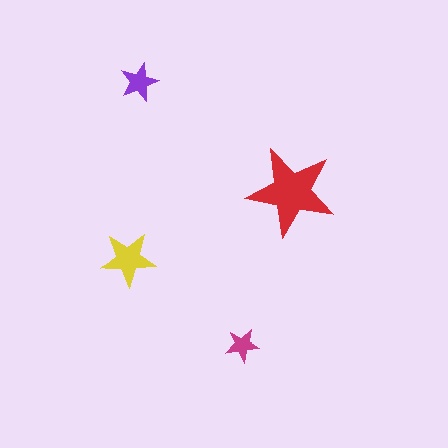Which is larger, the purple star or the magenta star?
The purple one.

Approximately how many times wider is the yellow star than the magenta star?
About 1.5 times wider.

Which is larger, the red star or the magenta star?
The red one.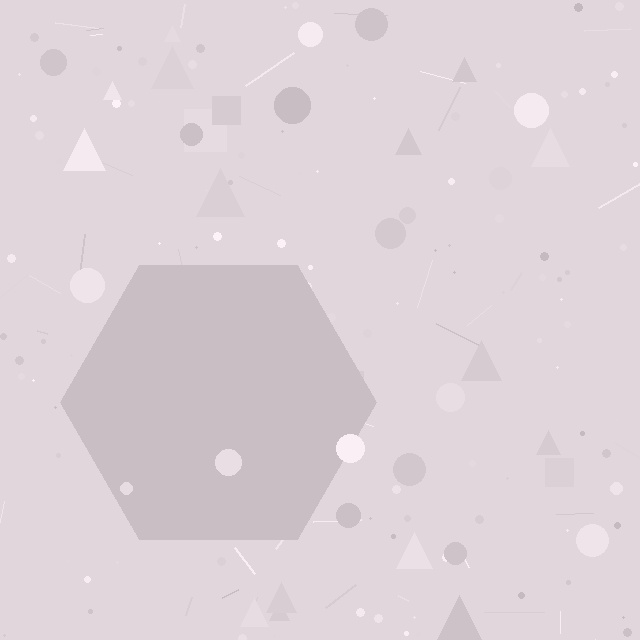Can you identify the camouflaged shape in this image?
The camouflaged shape is a hexagon.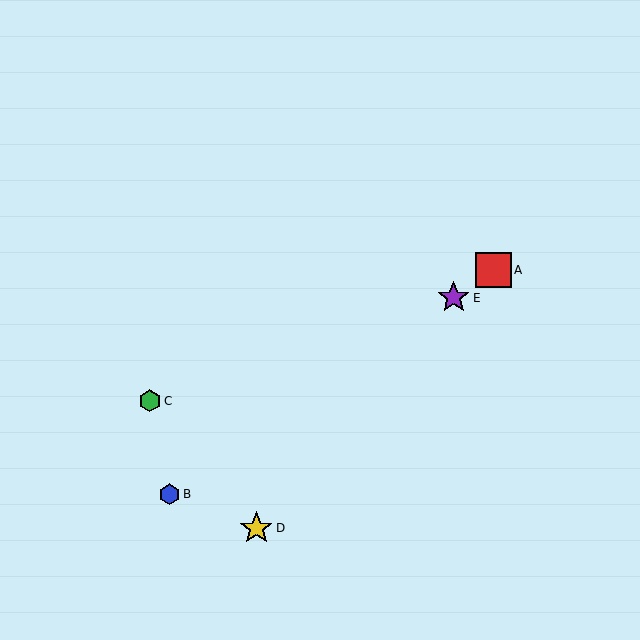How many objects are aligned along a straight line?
3 objects (A, B, E) are aligned along a straight line.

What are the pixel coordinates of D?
Object D is at (256, 528).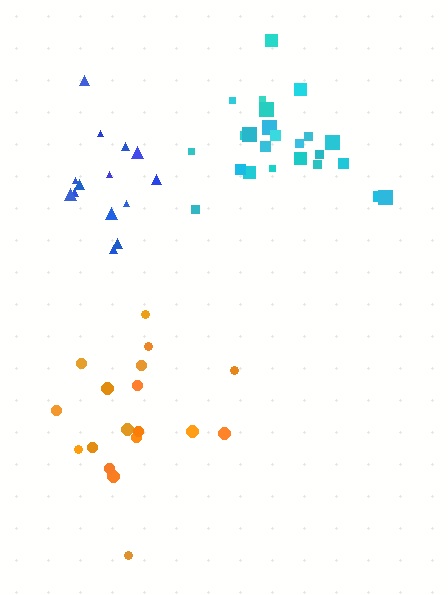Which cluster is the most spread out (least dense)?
Orange.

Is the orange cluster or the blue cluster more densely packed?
Blue.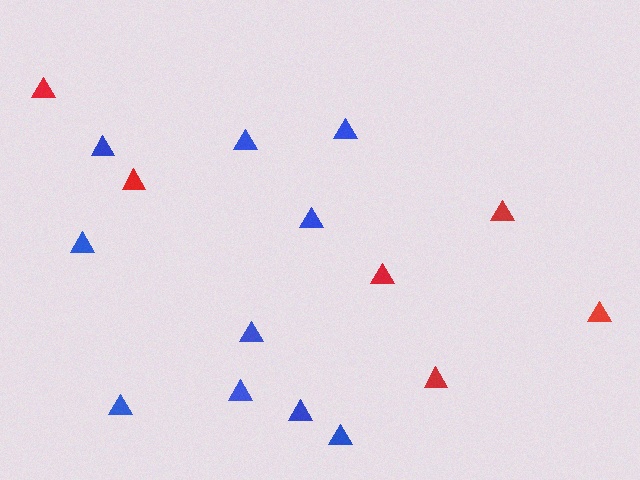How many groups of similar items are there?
There are 2 groups: one group of red triangles (6) and one group of blue triangles (10).